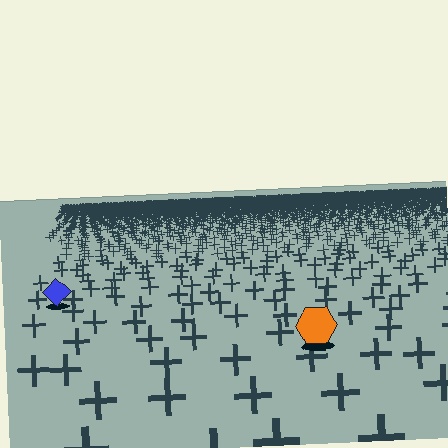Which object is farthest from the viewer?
The blue diamond is farthest from the viewer. It appears smaller and the ground texture around it is denser.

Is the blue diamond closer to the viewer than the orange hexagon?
No. The orange hexagon is closer — you can tell from the texture gradient: the ground texture is coarser near it.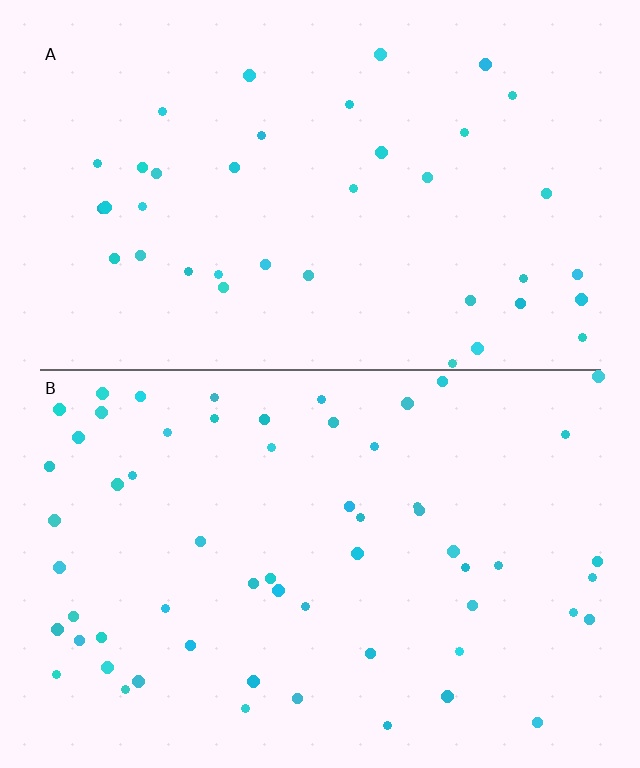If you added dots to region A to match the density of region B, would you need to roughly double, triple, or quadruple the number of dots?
Approximately double.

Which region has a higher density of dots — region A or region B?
B (the bottom).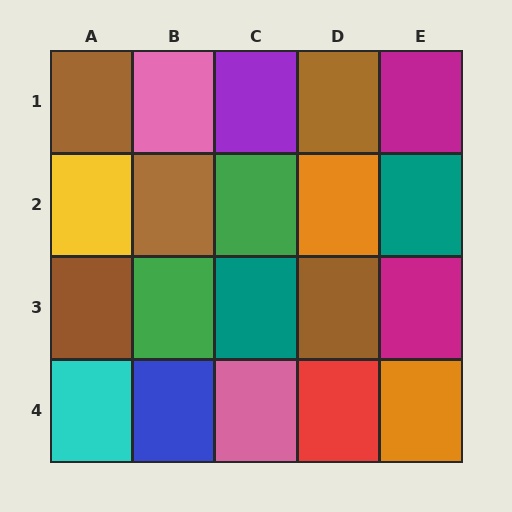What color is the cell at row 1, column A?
Brown.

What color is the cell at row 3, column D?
Brown.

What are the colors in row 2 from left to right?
Yellow, brown, green, orange, teal.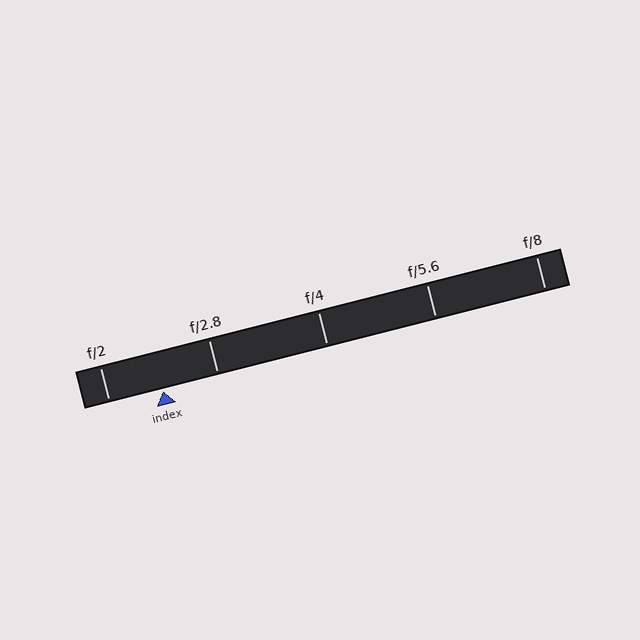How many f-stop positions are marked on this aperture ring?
There are 5 f-stop positions marked.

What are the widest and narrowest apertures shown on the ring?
The widest aperture shown is f/2 and the narrowest is f/8.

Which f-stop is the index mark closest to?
The index mark is closest to f/2.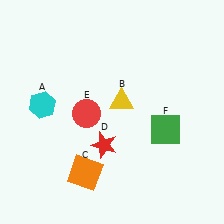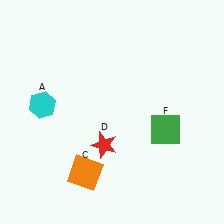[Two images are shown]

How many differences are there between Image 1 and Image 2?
There are 2 differences between the two images.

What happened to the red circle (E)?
The red circle (E) was removed in Image 2. It was in the bottom-left area of Image 1.